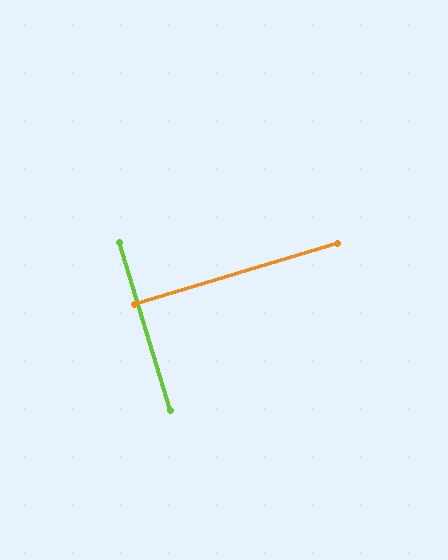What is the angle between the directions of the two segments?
Approximately 90 degrees.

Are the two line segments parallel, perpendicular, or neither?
Perpendicular — they meet at approximately 90°.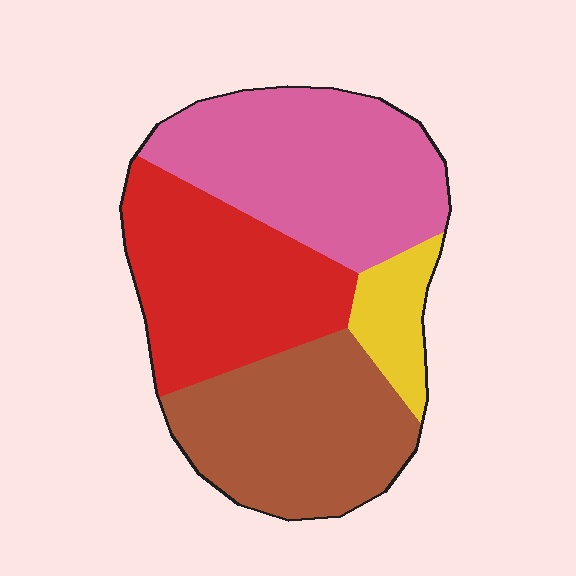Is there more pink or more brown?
Pink.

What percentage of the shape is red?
Red covers roughly 30% of the shape.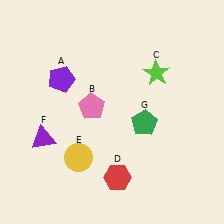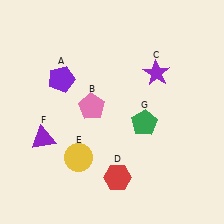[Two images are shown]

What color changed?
The star (C) changed from lime in Image 1 to purple in Image 2.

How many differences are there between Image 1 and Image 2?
There is 1 difference between the two images.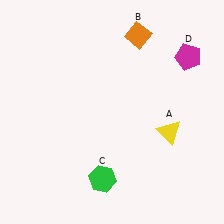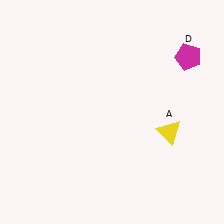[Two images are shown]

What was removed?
The green hexagon (C), the orange diamond (B) were removed in Image 2.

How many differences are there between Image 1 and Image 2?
There are 2 differences between the two images.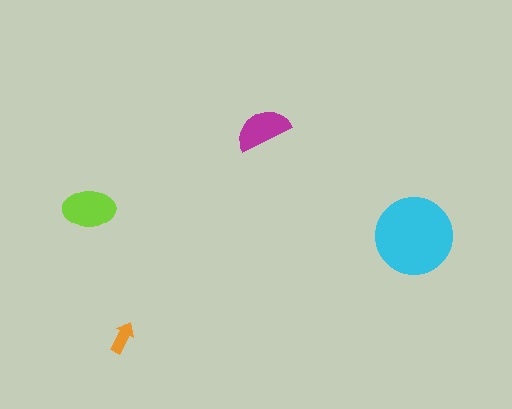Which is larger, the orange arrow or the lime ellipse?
The lime ellipse.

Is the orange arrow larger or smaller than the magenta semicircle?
Smaller.